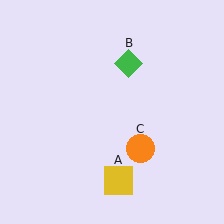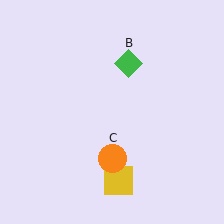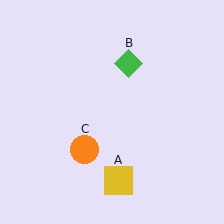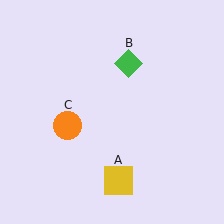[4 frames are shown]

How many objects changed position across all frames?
1 object changed position: orange circle (object C).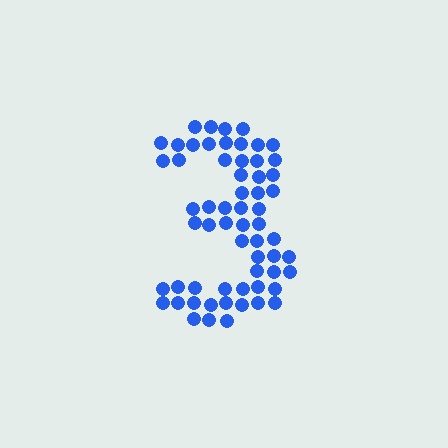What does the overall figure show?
The overall figure shows the digit 3.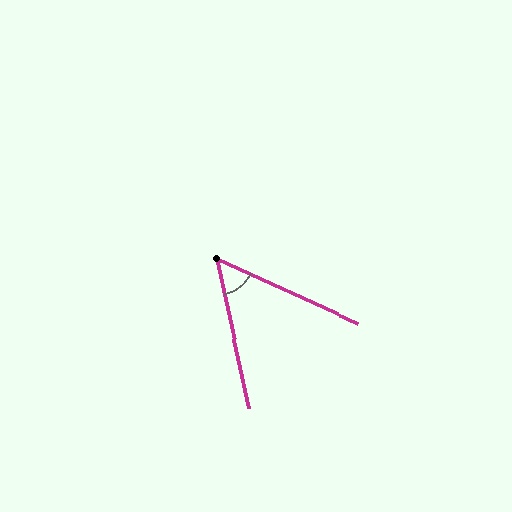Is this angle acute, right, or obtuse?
It is acute.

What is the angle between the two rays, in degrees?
Approximately 53 degrees.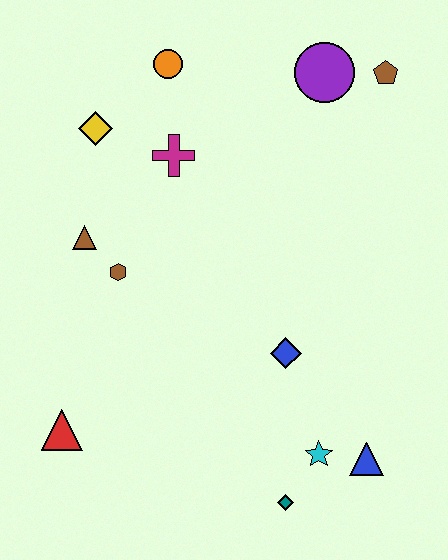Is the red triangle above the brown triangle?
No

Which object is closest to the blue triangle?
The cyan star is closest to the blue triangle.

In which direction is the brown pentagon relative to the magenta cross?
The brown pentagon is to the right of the magenta cross.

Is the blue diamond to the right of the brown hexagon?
Yes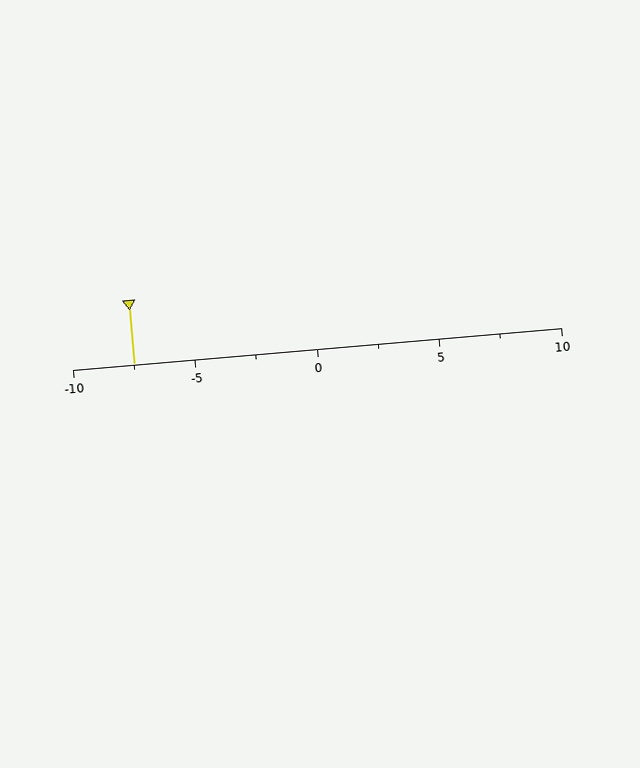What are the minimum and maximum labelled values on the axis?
The axis runs from -10 to 10.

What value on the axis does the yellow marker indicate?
The marker indicates approximately -7.5.